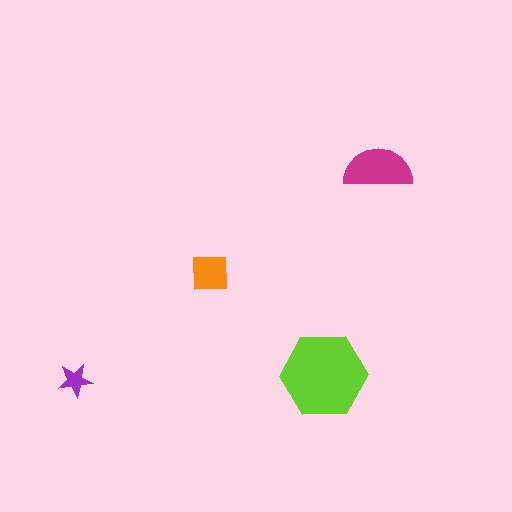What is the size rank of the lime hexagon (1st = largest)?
1st.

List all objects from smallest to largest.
The purple star, the orange square, the magenta semicircle, the lime hexagon.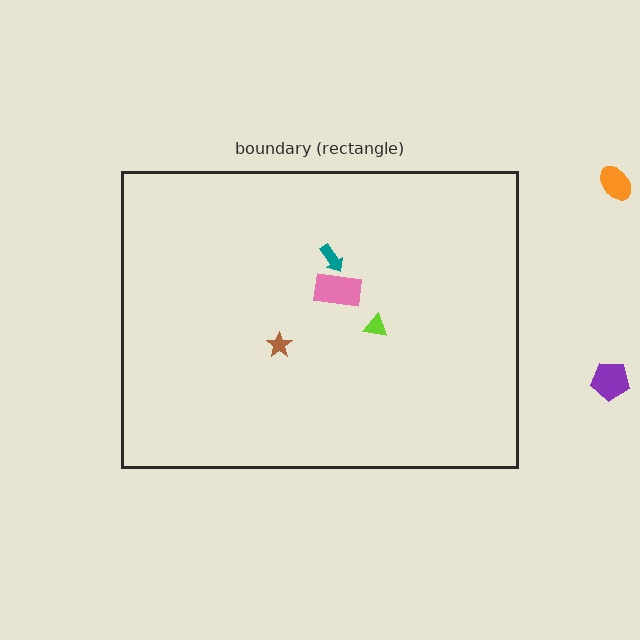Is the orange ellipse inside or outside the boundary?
Outside.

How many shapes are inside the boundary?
4 inside, 2 outside.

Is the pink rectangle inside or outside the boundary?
Inside.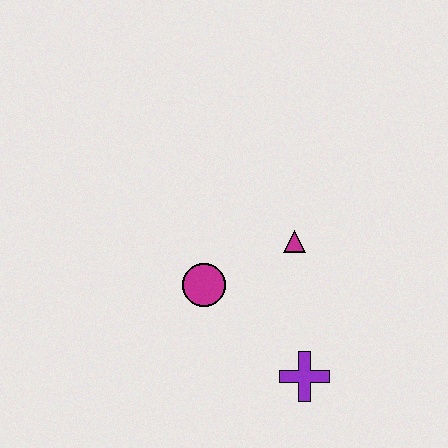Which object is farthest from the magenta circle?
The purple cross is farthest from the magenta circle.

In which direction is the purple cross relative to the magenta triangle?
The purple cross is below the magenta triangle.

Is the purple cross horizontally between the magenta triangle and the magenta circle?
No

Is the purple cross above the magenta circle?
No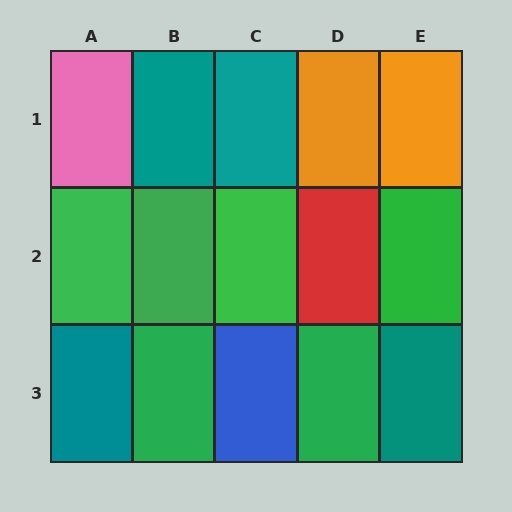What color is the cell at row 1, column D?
Orange.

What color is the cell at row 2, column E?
Green.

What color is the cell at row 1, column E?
Orange.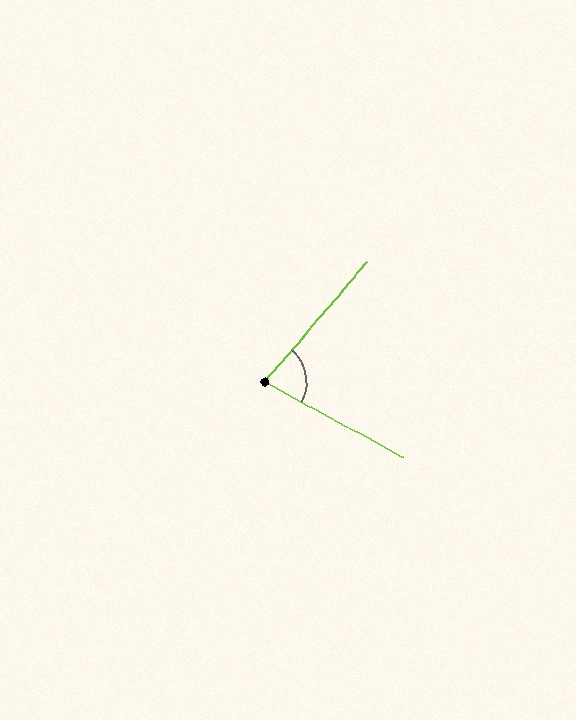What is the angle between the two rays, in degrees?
Approximately 78 degrees.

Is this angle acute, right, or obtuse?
It is acute.